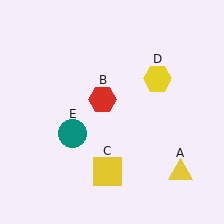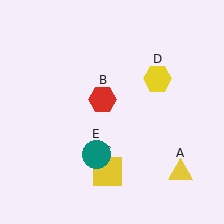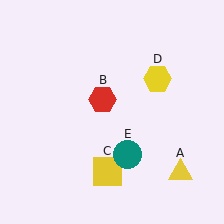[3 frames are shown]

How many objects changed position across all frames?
1 object changed position: teal circle (object E).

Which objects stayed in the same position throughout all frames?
Yellow triangle (object A) and red hexagon (object B) and yellow square (object C) and yellow hexagon (object D) remained stationary.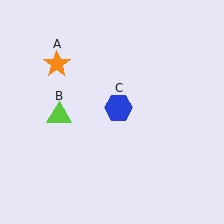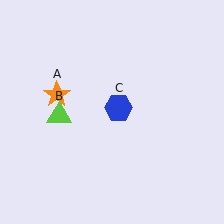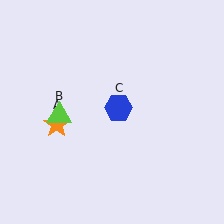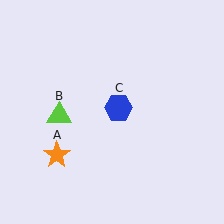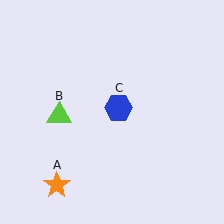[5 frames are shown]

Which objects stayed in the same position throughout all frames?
Lime triangle (object B) and blue hexagon (object C) remained stationary.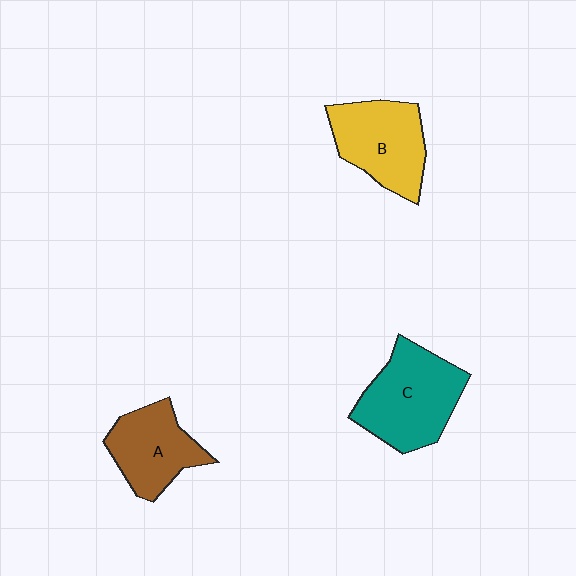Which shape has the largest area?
Shape C (teal).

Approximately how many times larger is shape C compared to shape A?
Approximately 1.3 times.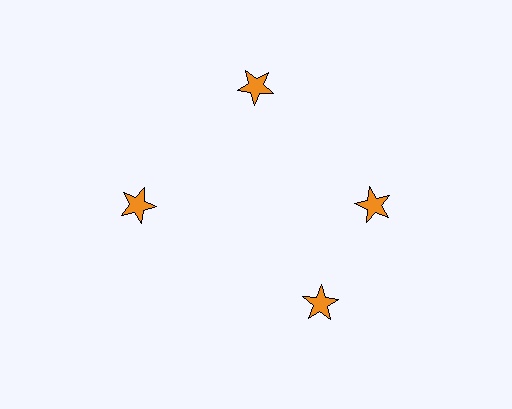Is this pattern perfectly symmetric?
No. The 4 orange stars are arranged in a ring, but one element near the 6 o'clock position is rotated out of alignment along the ring, breaking the 4-fold rotational symmetry.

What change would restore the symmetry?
The symmetry would be restored by rotating it back into even spacing with its neighbors so that all 4 stars sit at equal angles and equal distance from the center.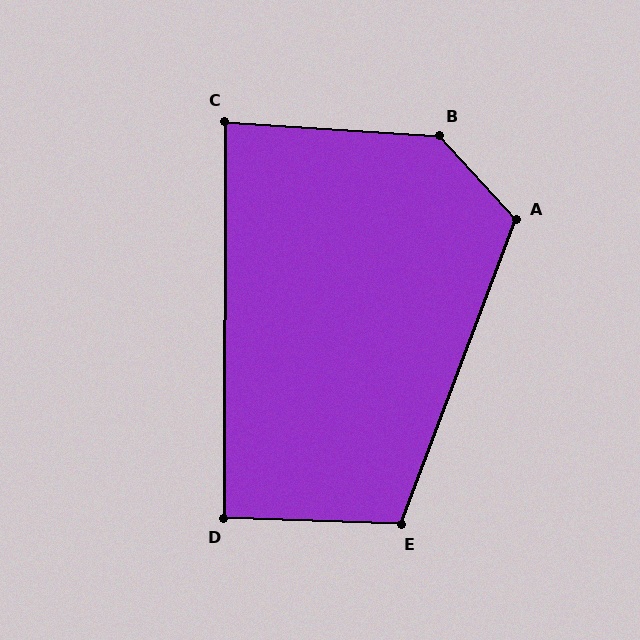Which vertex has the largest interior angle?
B, at approximately 136 degrees.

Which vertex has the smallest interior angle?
C, at approximately 87 degrees.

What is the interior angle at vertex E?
Approximately 108 degrees (obtuse).